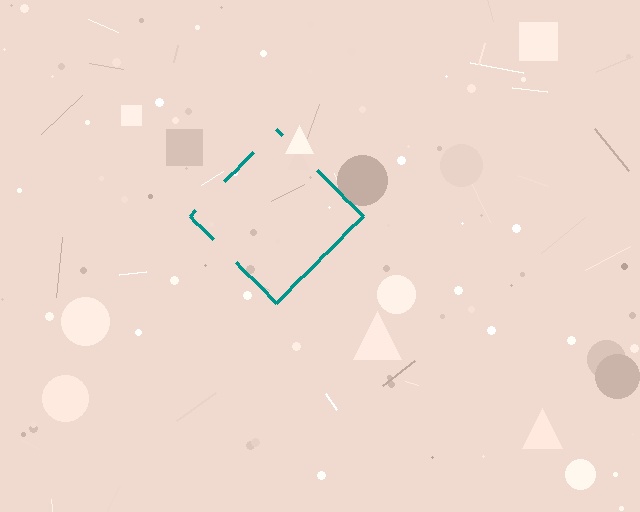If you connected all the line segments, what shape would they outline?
They would outline a diamond.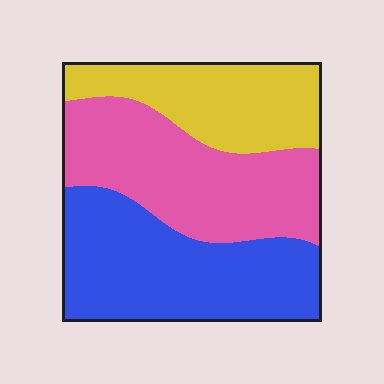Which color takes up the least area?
Yellow, at roughly 25%.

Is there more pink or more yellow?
Pink.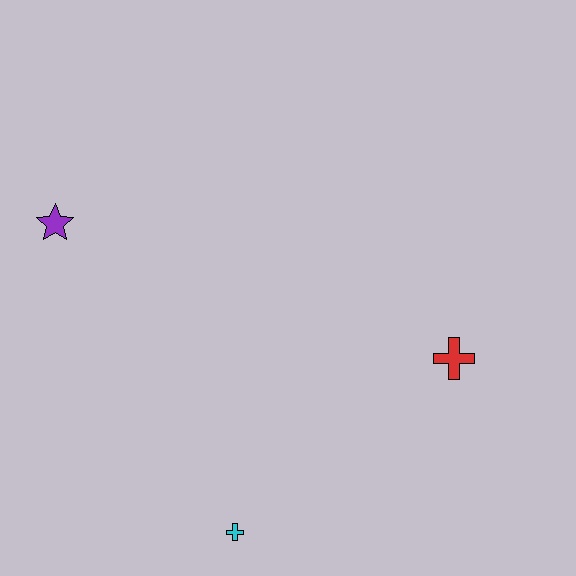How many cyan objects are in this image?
There is 1 cyan object.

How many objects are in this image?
There are 3 objects.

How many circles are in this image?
There are no circles.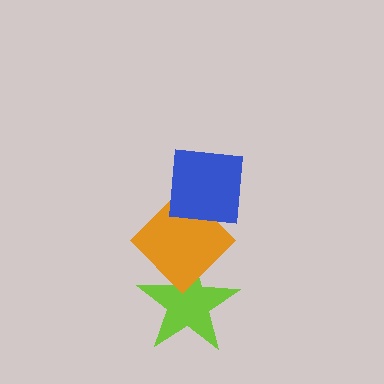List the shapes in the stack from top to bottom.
From top to bottom: the blue square, the orange diamond, the lime star.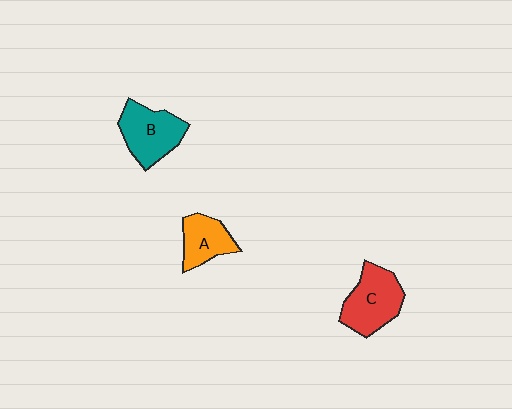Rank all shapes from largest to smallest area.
From largest to smallest: C (red), B (teal), A (orange).